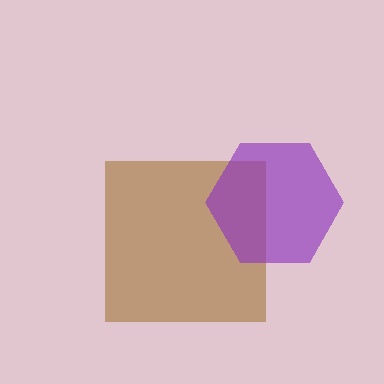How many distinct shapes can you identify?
There are 2 distinct shapes: a brown square, a purple hexagon.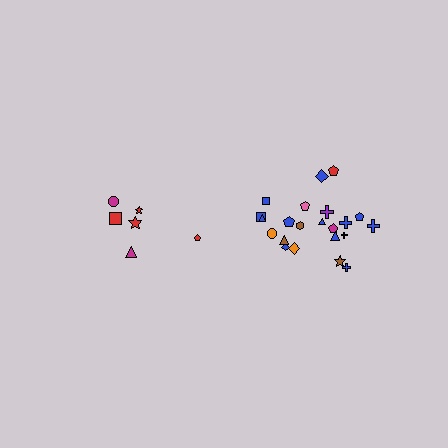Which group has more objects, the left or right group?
The right group.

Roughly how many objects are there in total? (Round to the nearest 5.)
Roughly 30 objects in total.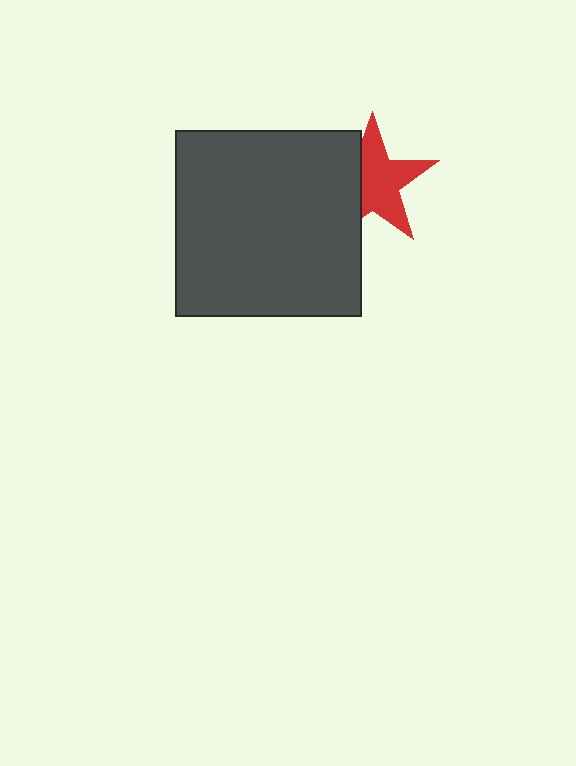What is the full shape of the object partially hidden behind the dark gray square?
The partially hidden object is a red star.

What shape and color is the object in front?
The object in front is a dark gray square.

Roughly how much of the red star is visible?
Most of it is visible (roughly 66%).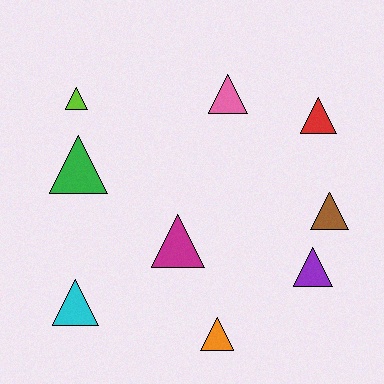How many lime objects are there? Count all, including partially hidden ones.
There is 1 lime object.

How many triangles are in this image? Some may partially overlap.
There are 9 triangles.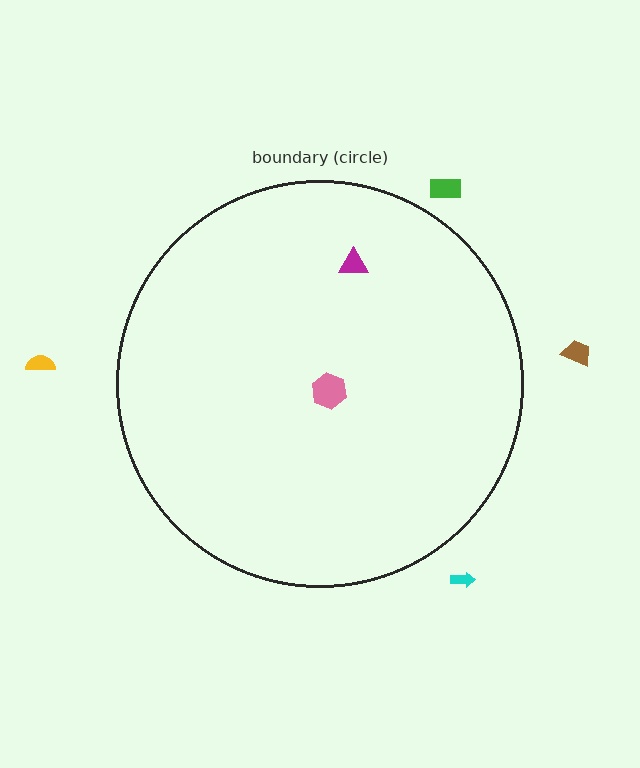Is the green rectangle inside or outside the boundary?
Outside.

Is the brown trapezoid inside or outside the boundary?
Outside.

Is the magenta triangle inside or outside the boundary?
Inside.